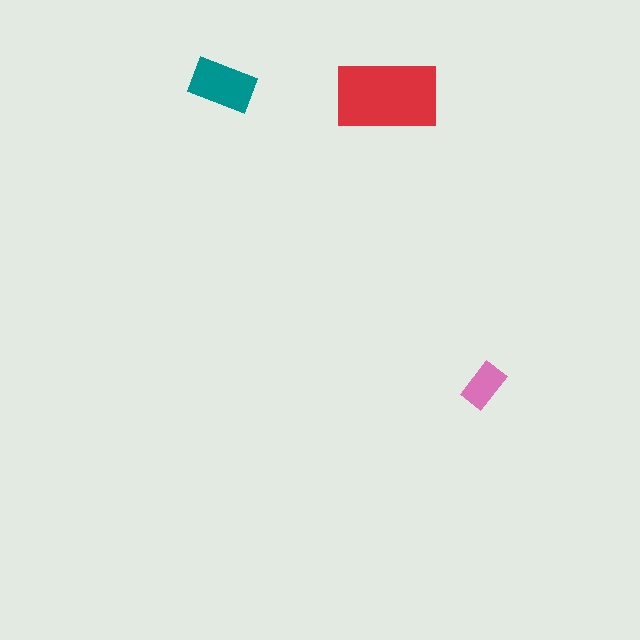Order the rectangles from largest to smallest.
the red one, the teal one, the pink one.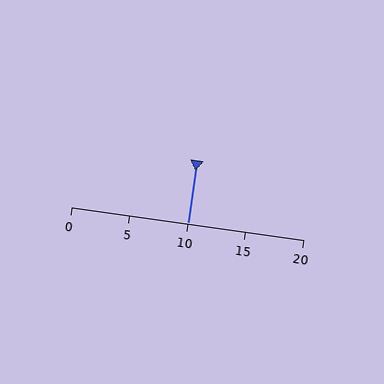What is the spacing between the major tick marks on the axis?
The major ticks are spaced 5 apart.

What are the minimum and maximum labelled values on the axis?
The axis runs from 0 to 20.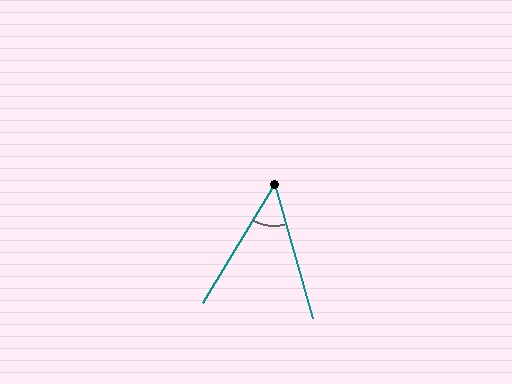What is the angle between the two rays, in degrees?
Approximately 47 degrees.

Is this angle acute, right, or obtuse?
It is acute.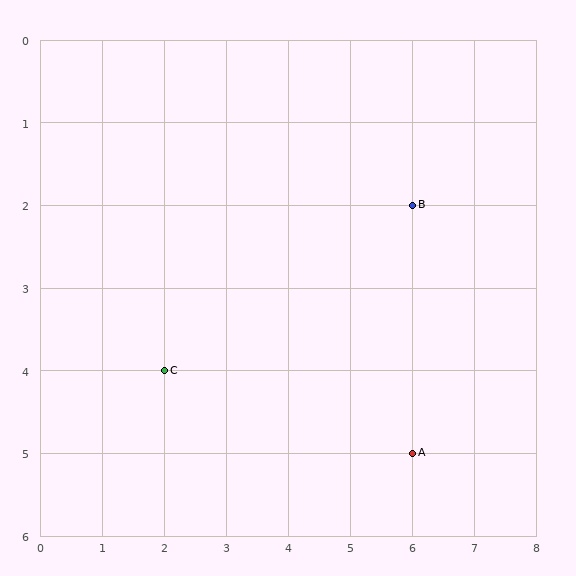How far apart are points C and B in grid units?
Points C and B are 4 columns and 2 rows apart (about 4.5 grid units diagonally).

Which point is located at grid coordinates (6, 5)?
Point A is at (6, 5).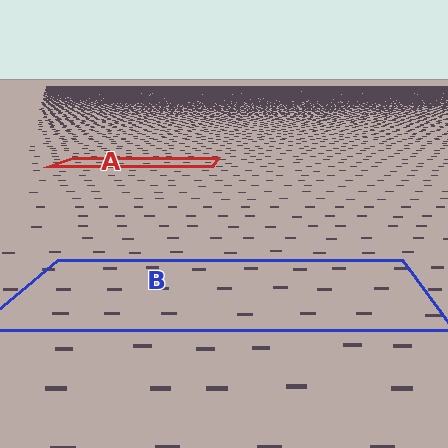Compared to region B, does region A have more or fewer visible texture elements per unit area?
Region A has more texture elements per unit area — they are packed more densely because it is farther away.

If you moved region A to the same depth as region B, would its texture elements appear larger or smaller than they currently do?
They would appear larger. At a closer depth, the same texture elements are projected at a bigger on-screen size.